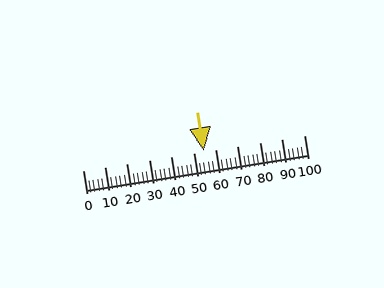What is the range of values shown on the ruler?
The ruler shows values from 0 to 100.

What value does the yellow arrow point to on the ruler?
The yellow arrow points to approximately 55.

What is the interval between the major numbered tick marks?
The major tick marks are spaced 10 units apart.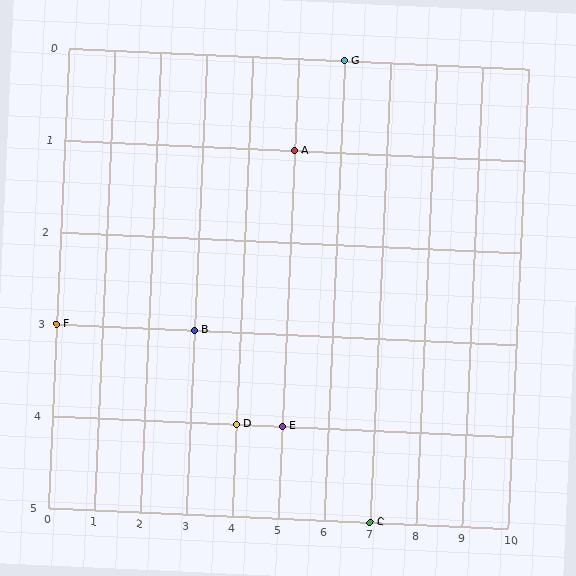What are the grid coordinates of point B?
Point B is at grid coordinates (3, 3).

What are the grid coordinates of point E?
Point E is at grid coordinates (5, 4).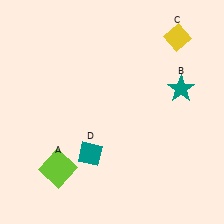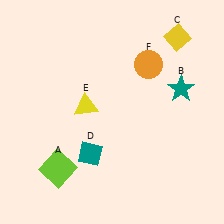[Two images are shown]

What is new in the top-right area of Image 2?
An orange circle (F) was added in the top-right area of Image 2.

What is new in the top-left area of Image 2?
A yellow triangle (E) was added in the top-left area of Image 2.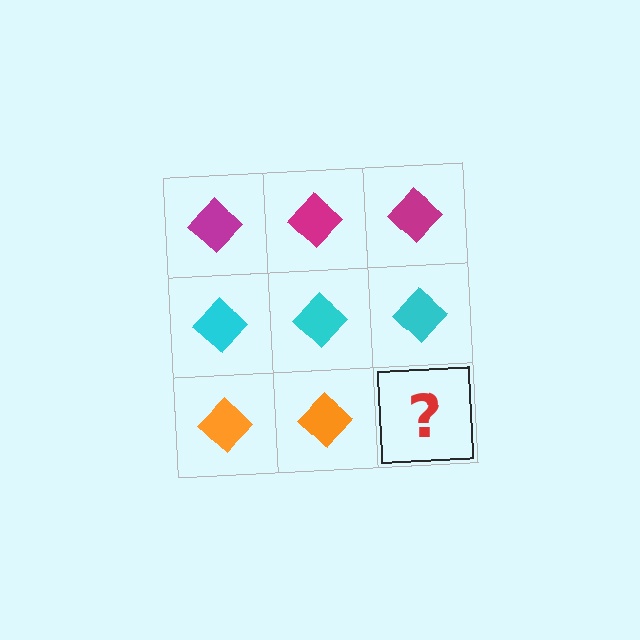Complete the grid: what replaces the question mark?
The question mark should be replaced with an orange diamond.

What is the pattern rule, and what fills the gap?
The rule is that each row has a consistent color. The gap should be filled with an orange diamond.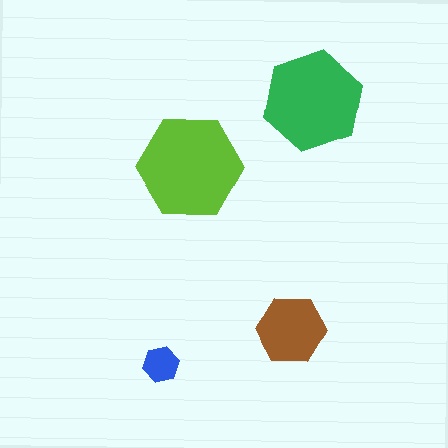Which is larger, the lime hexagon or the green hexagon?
The lime one.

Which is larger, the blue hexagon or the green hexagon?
The green one.